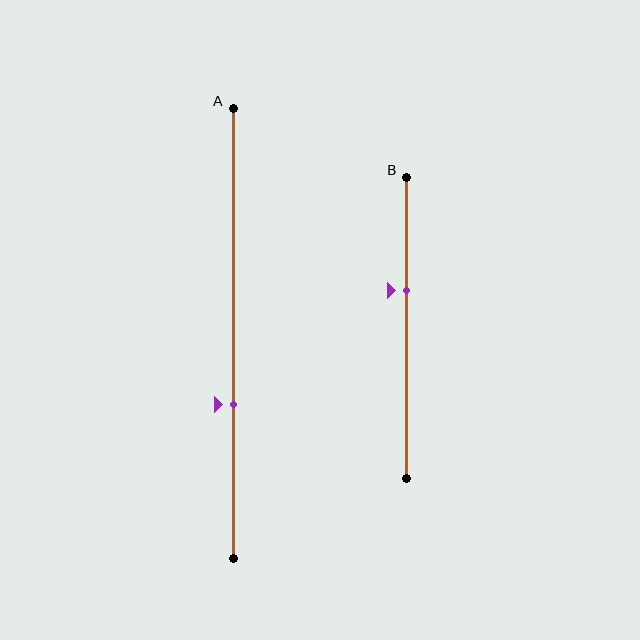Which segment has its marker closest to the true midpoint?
Segment B has its marker closest to the true midpoint.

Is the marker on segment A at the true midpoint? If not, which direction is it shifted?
No, the marker on segment A is shifted downward by about 16% of the segment length.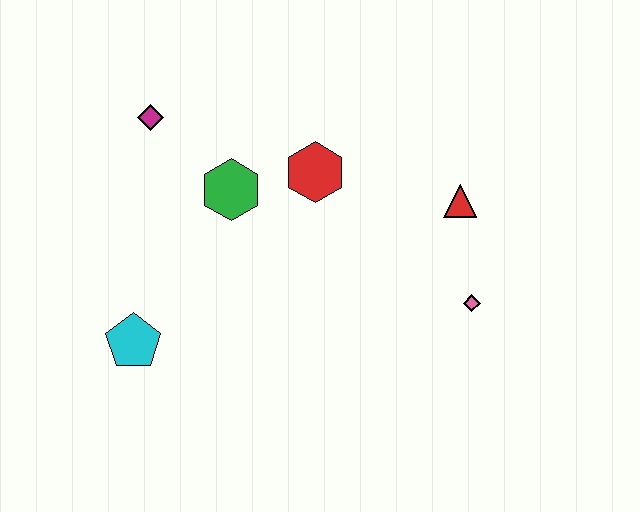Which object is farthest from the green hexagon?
The pink diamond is farthest from the green hexagon.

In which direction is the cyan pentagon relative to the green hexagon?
The cyan pentagon is below the green hexagon.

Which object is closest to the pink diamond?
The red triangle is closest to the pink diamond.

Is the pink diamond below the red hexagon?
Yes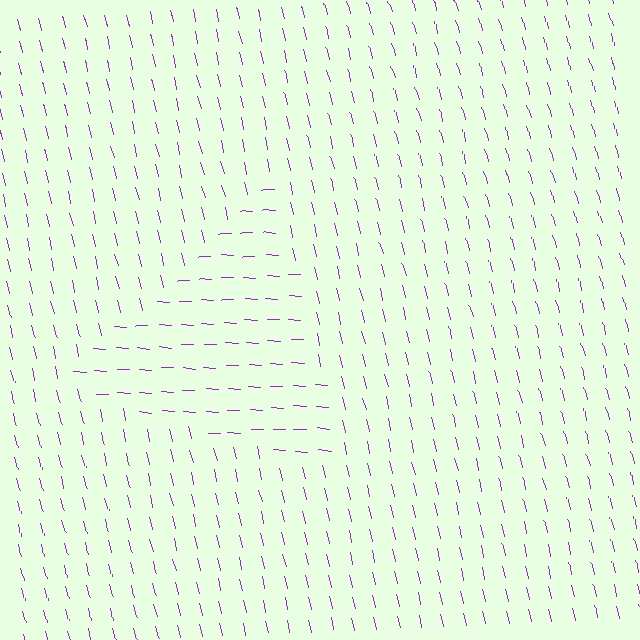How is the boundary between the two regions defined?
The boundary is defined purely by a change in line orientation (approximately 73 degrees difference). All lines are the same color and thickness.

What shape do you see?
I see a triangle.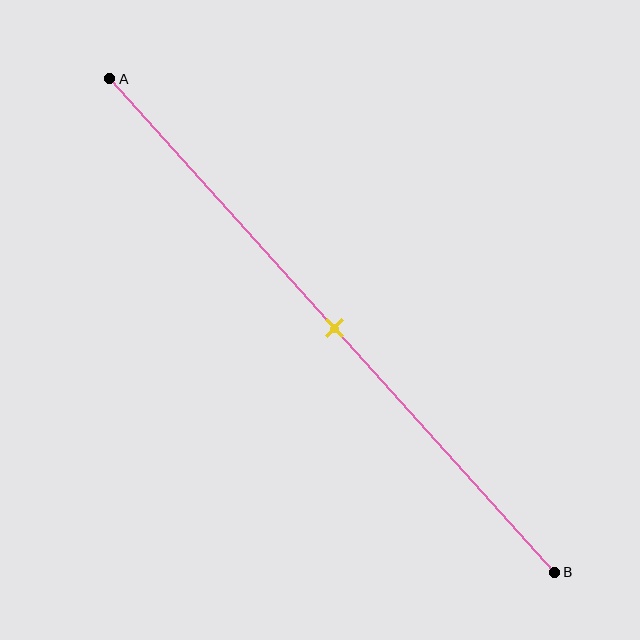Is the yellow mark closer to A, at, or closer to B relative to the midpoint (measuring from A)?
The yellow mark is approximately at the midpoint of segment AB.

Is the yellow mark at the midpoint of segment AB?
Yes, the mark is approximately at the midpoint.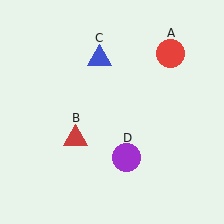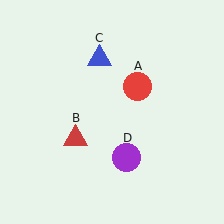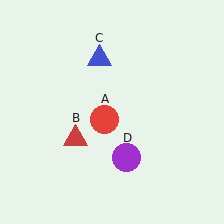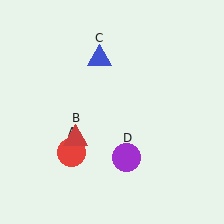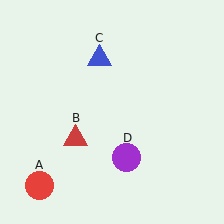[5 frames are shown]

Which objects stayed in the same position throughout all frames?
Red triangle (object B) and blue triangle (object C) and purple circle (object D) remained stationary.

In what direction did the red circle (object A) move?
The red circle (object A) moved down and to the left.